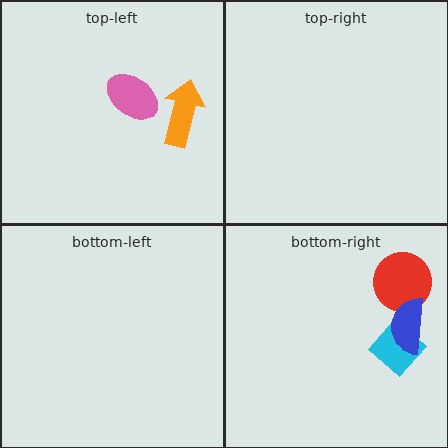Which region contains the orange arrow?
The top-left region.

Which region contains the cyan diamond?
The bottom-right region.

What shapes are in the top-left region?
The orange arrow, the pink ellipse.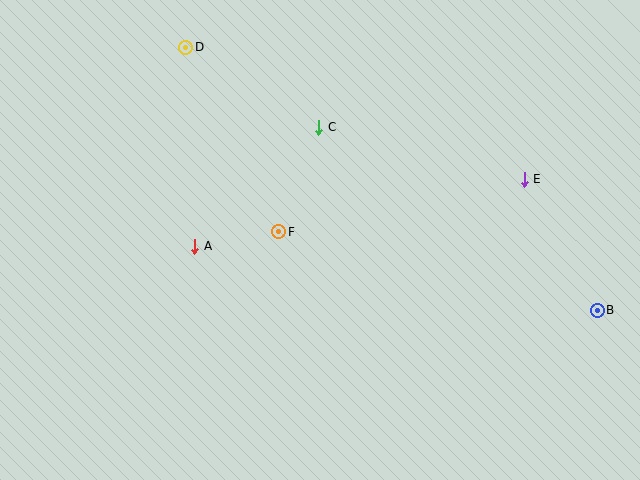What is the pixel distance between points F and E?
The distance between F and E is 251 pixels.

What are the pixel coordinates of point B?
Point B is at (597, 310).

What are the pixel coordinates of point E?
Point E is at (524, 179).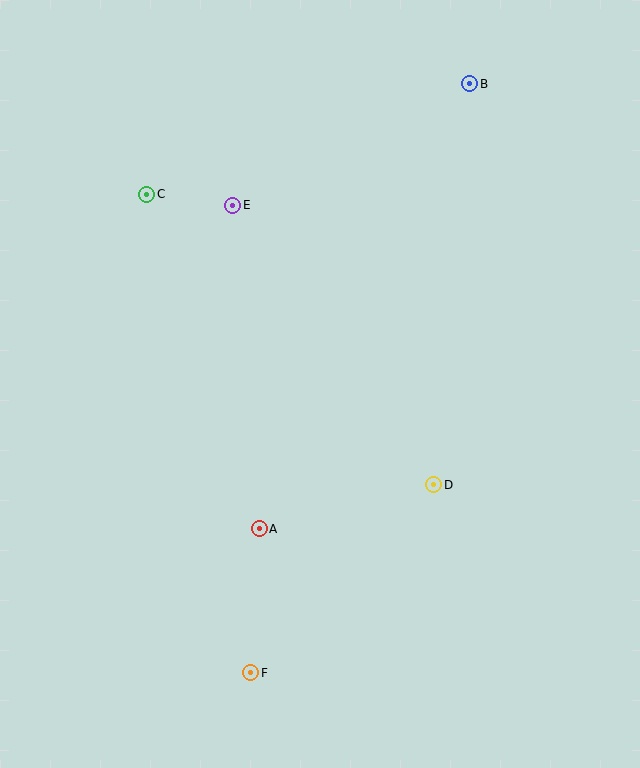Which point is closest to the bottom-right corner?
Point D is closest to the bottom-right corner.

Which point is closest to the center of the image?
Point D at (434, 485) is closest to the center.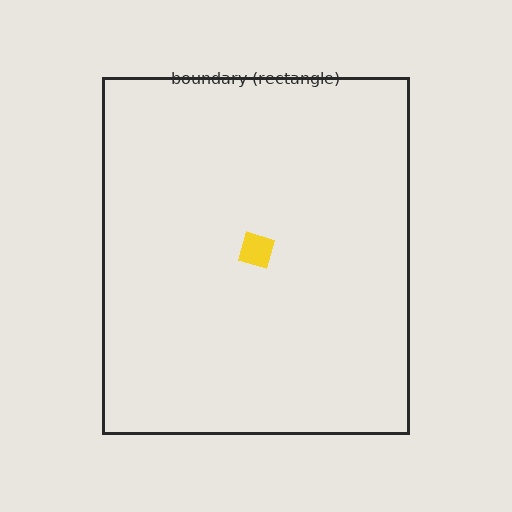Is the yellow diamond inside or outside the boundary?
Inside.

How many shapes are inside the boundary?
1 inside, 0 outside.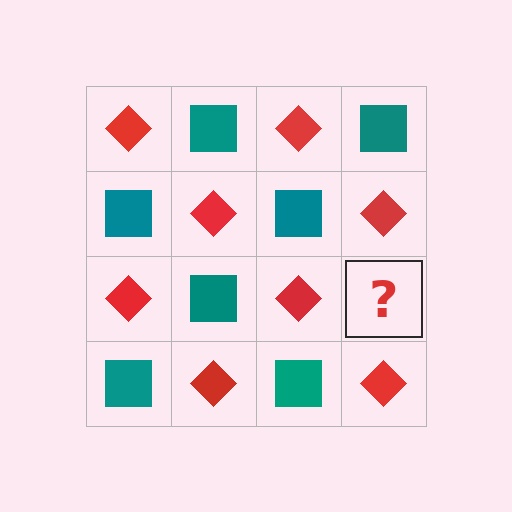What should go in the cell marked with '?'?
The missing cell should contain a teal square.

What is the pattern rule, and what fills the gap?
The rule is that it alternates red diamond and teal square in a checkerboard pattern. The gap should be filled with a teal square.